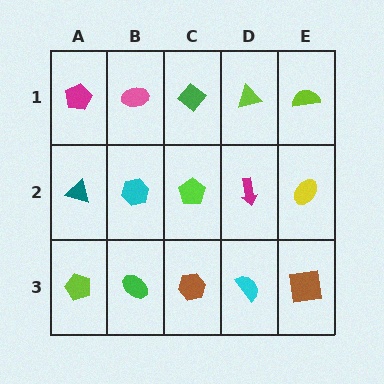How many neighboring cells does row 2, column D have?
4.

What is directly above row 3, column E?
A yellow ellipse.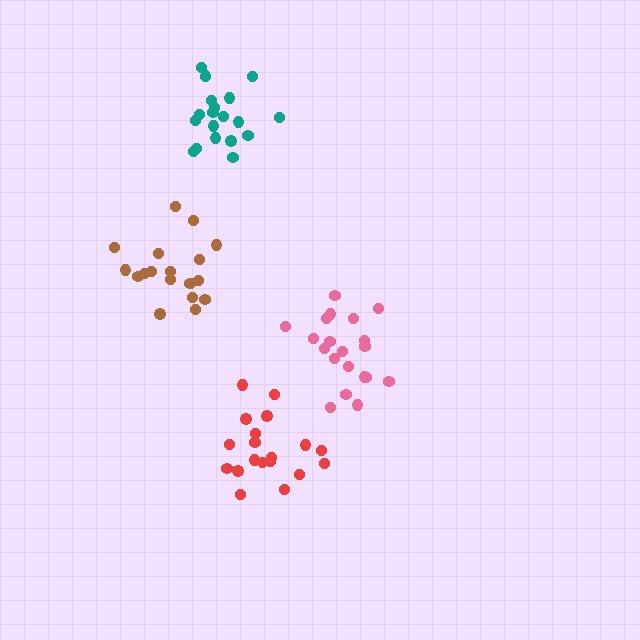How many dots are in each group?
Group 1: 19 dots, Group 2: 20 dots, Group 3: 19 dots, Group 4: 20 dots (78 total).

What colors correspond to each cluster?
The clusters are colored: red, pink, brown, teal.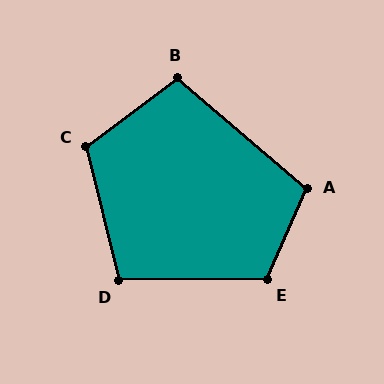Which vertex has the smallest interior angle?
B, at approximately 102 degrees.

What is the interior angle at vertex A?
Approximately 107 degrees (obtuse).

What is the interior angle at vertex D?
Approximately 103 degrees (obtuse).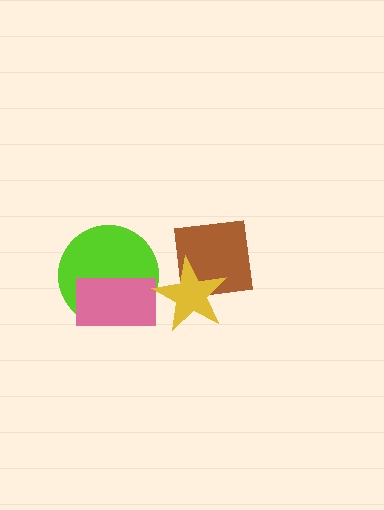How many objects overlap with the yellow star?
1 object overlaps with the yellow star.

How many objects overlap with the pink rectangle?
1 object overlaps with the pink rectangle.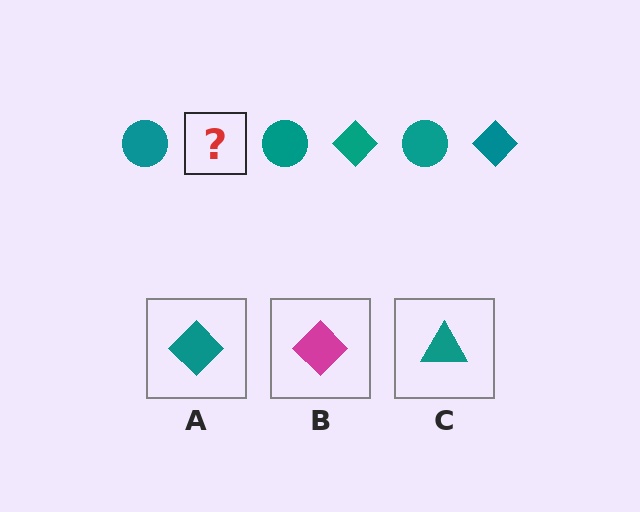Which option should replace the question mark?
Option A.